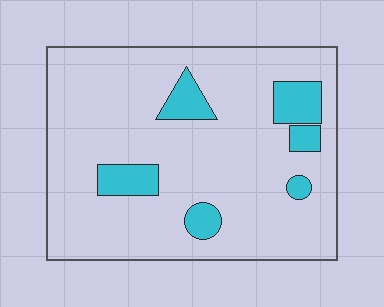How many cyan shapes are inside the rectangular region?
6.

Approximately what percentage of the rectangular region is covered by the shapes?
Approximately 15%.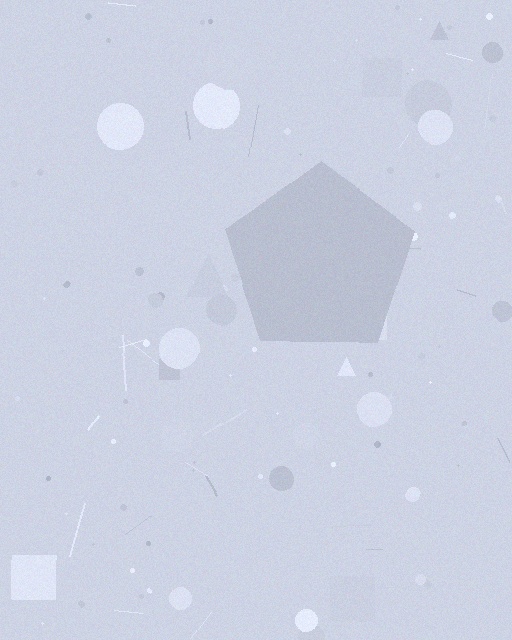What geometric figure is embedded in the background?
A pentagon is embedded in the background.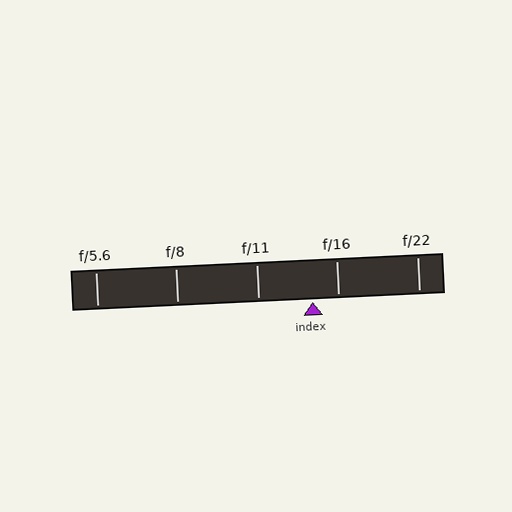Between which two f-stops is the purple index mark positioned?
The index mark is between f/11 and f/16.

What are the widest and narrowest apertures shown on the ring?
The widest aperture shown is f/5.6 and the narrowest is f/22.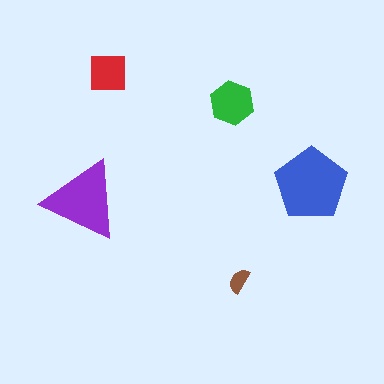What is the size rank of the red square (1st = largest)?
4th.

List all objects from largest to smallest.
The blue pentagon, the purple triangle, the green hexagon, the red square, the brown semicircle.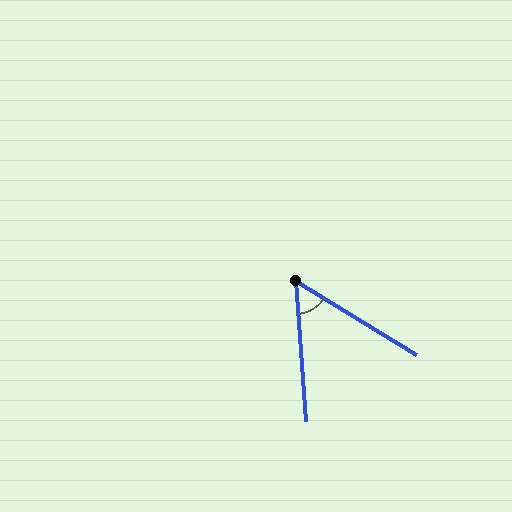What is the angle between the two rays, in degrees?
Approximately 55 degrees.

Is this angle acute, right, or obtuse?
It is acute.